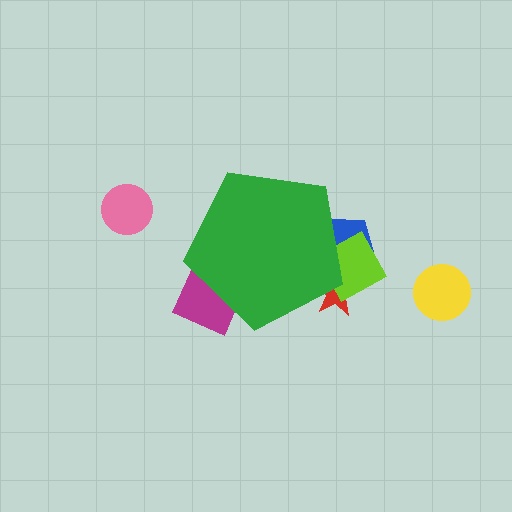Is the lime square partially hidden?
Yes, the lime square is partially hidden behind the green pentagon.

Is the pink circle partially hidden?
No, the pink circle is fully visible.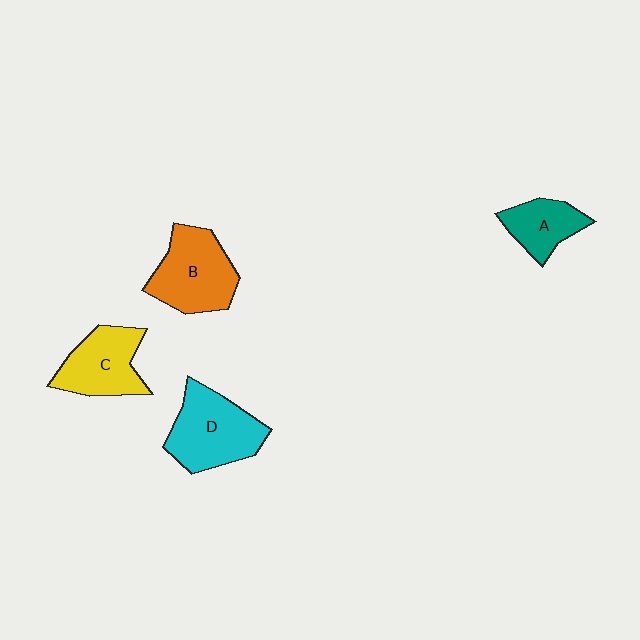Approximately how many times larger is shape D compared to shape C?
Approximately 1.2 times.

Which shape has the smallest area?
Shape A (teal).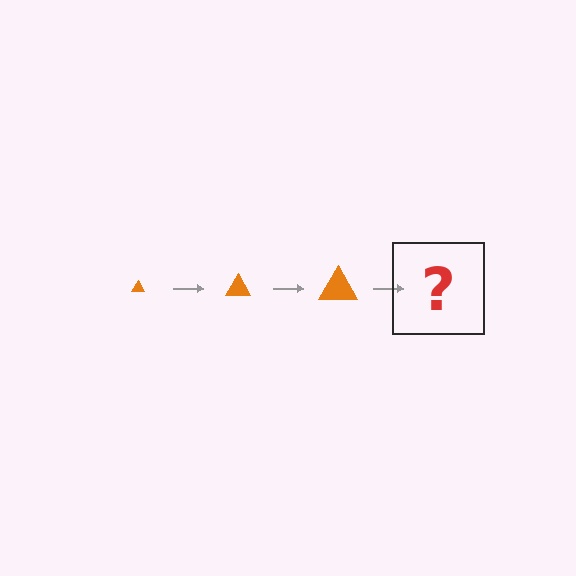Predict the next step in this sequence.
The next step is an orange triangle, larger than the previous one.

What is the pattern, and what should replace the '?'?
The pattern is that the triangle gets progressively larger each step. The '?' should be an orange triangle, larger than the previous one.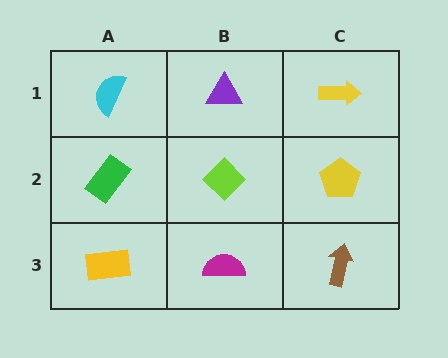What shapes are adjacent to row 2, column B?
A purple triangle (row 1, column B), a magenta semicircle (row 3, column B), a green rectangle (row 2, column A), a yellow pentagon (row 2, column C).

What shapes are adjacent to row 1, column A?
A green rectangle (row 2, column A), a purple triangle (row 1, column B).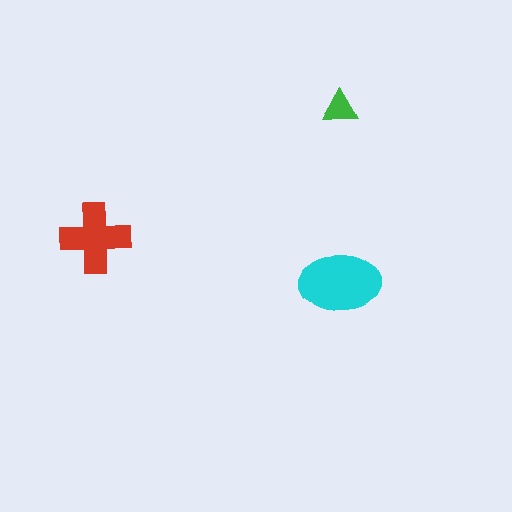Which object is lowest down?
The cyan ellipse is bottommost.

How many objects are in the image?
There are 3 objects in the image.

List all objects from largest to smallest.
The cyan ellipse, the red cross, the green triangle.